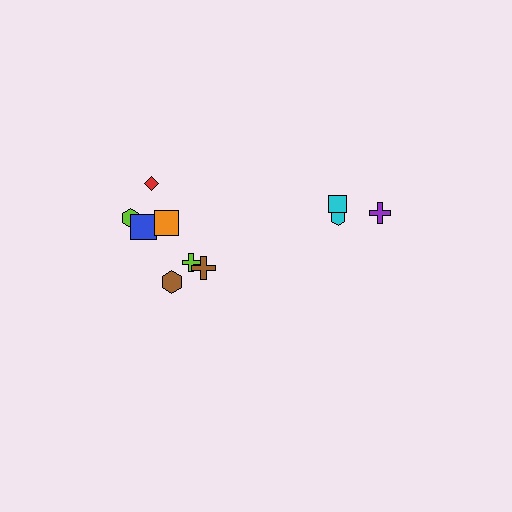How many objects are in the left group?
There are 7 objects.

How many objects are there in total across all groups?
There are 10 objects.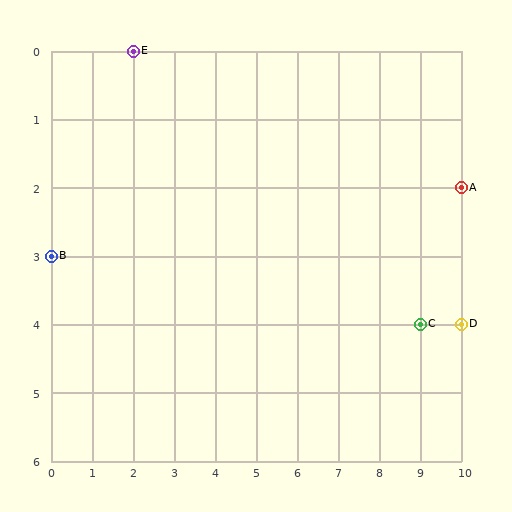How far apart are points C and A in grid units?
Points C and A are 1 column and 2 rows apart (about 2.2 grid units diagonally).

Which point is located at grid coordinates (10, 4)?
Point D is at (10, 4).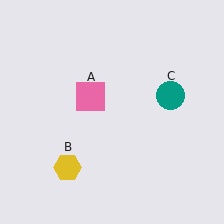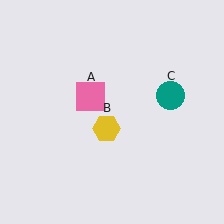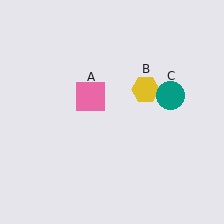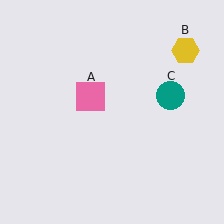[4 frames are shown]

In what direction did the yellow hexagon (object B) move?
The yellow hexagon (object B) moved up and to the right.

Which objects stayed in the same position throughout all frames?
Pink square (object A) and teal circle (object C) remained stationary.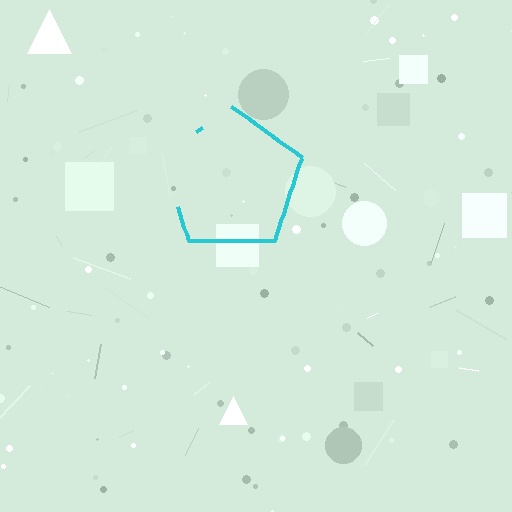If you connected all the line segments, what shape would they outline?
They would outline a pentagon.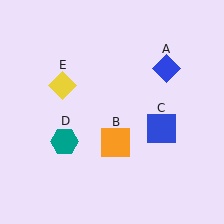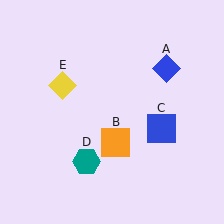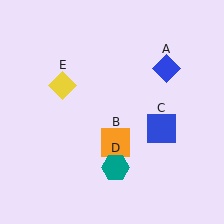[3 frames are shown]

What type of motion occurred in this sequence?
The teal hexagon (object D) rotated counterclockwise around the center of the scene.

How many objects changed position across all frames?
1 object changed position: teal hexagon (object D).